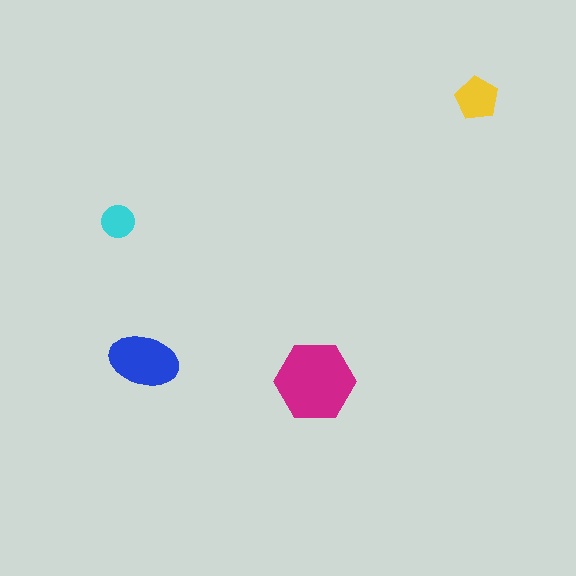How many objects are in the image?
There are 4 objects in the image.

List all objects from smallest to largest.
The cyan circle, the yellow pentagon, the blue ellipse, the magenta hexagon.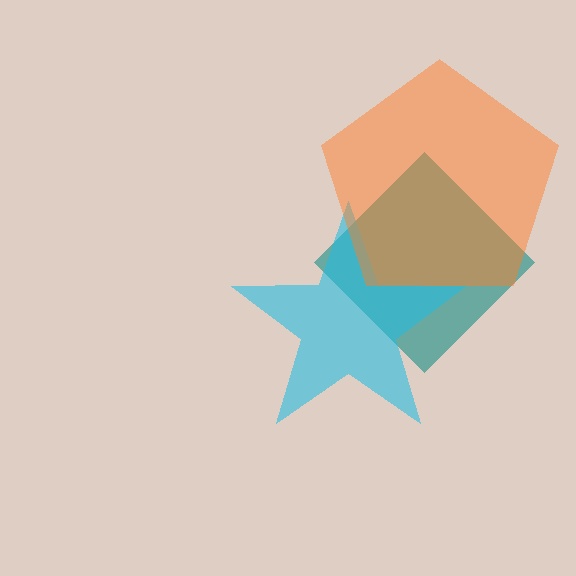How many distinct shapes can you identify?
There are 3 distinct shapes: a teal diamond, a cyan star, an orange pentagon.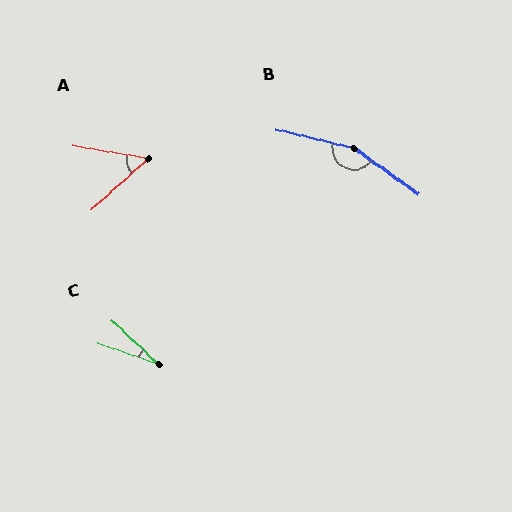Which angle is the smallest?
C, at approximately 25 degrees.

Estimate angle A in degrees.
Approximately 52 degrees.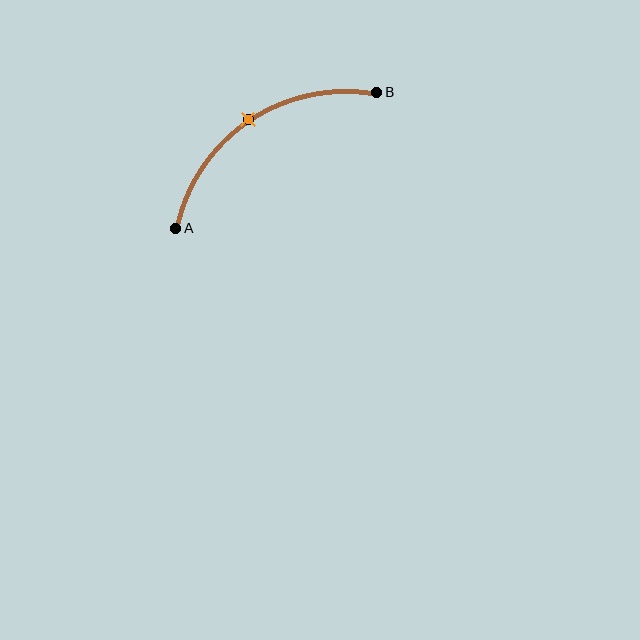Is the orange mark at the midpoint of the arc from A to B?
Yes. The orange mark lies on the arc at equal arc-length from both A and B — it is the arc midpoint.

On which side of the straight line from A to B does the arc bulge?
The arc bulges above and to the left of the straight line connecting A and B.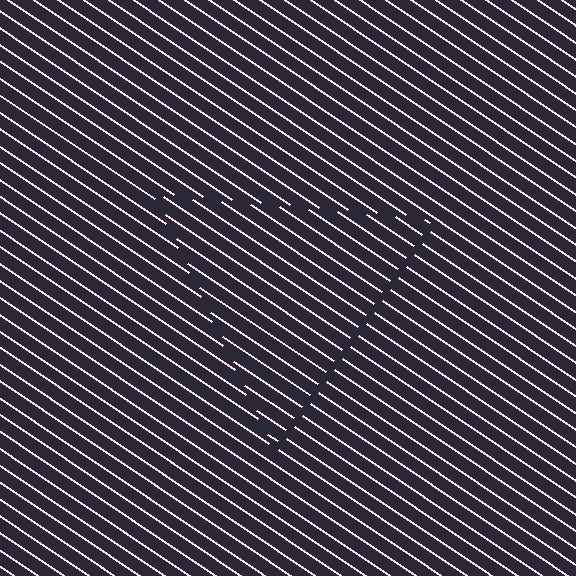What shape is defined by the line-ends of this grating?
An illusory triangle. The interior of the shape contains the same grating, shifted by half a period — the contour is defined by the phase discontinuity where line-ends from the inner and outer gratings abut.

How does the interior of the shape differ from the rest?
The interior of the shape contains the same grating, shifted by half a period — the contour is defined by the phase discontinuity where line-ends from the inner and outer gratings abut.